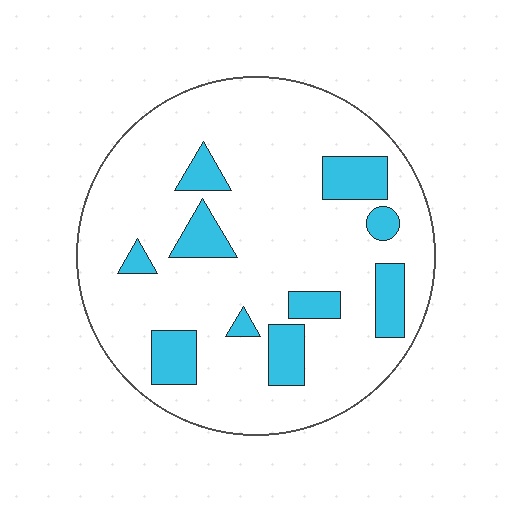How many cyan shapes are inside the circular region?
10.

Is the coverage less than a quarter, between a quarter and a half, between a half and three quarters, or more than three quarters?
Less than a quarter.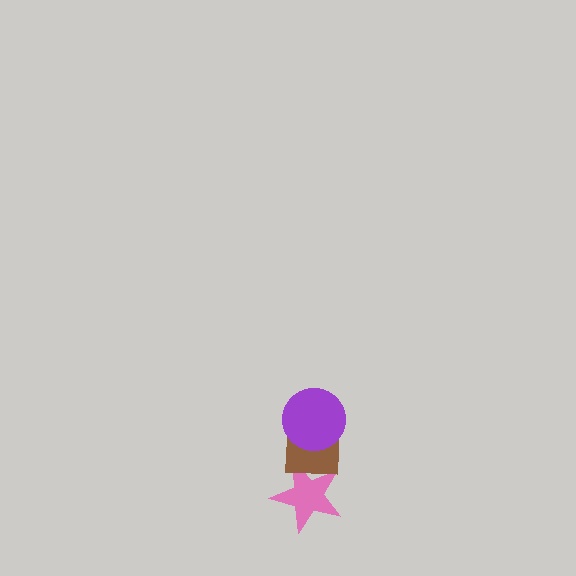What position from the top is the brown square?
The brown square is 2nd from the top.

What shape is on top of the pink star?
The brown square is on top of the pink star.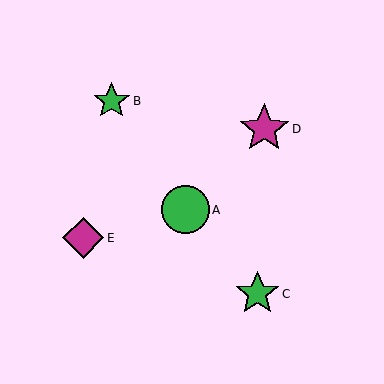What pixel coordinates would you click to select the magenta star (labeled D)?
Click at (264, 129) to select the magenta star D.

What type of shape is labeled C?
Shape C is a green star.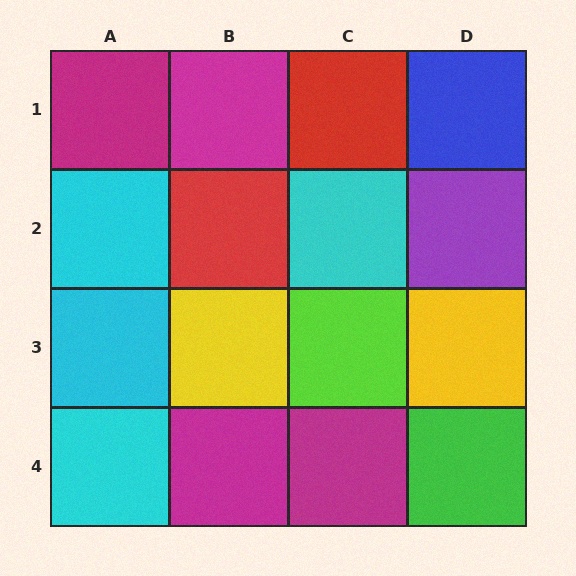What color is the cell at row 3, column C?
Lime.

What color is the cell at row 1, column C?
Red.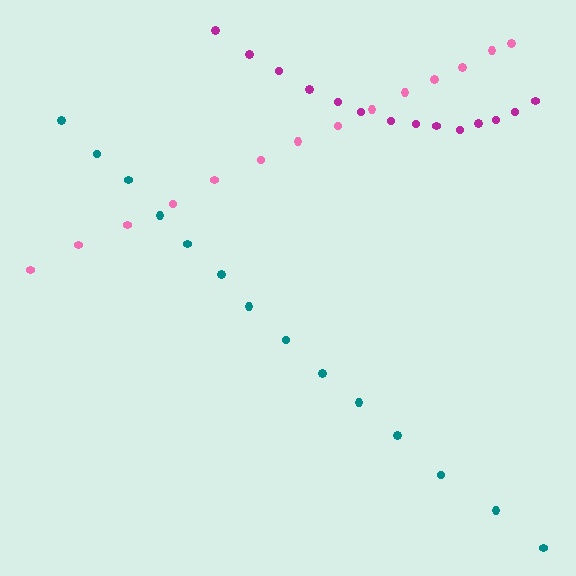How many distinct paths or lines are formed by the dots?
There are 3 distinct paths.